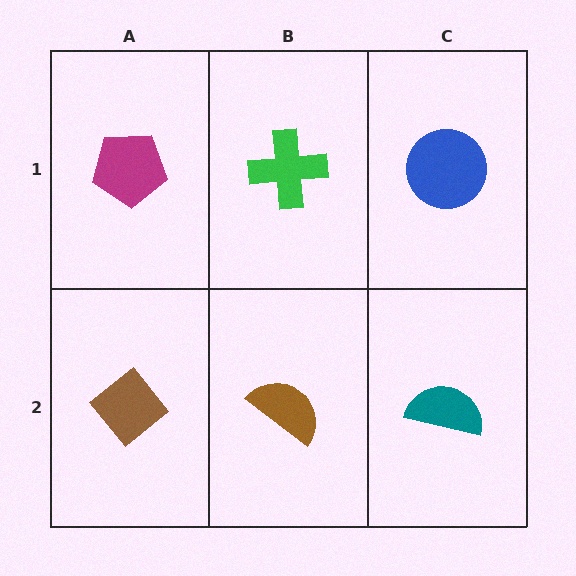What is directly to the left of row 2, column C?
A brown semicircle.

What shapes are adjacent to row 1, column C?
A teal semicircle (row 2, column C), a green cross (row 1, column B).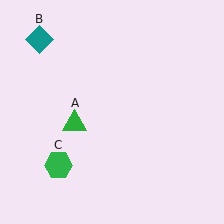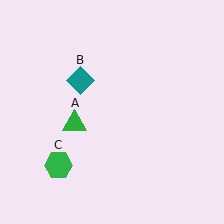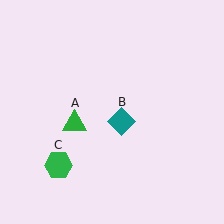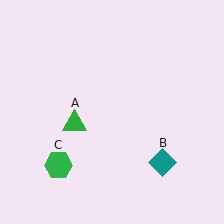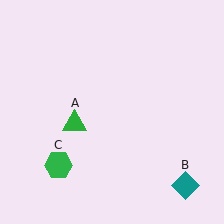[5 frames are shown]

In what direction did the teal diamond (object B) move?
The teal diamond (object B) moved down and to the right.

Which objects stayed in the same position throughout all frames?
Green triangle (object A) and green hexagon (object C) remained stationary.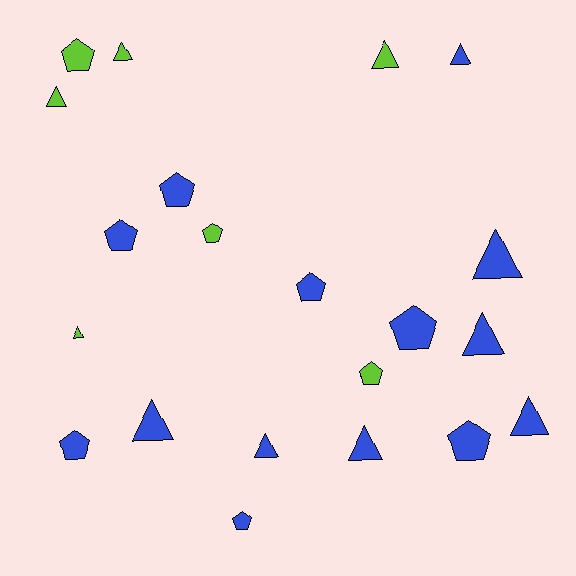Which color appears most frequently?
Blue, with 14 objects.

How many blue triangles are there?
There are 7 blue triangles.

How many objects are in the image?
There are 21 objects.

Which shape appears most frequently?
Triangle, with 11 objects.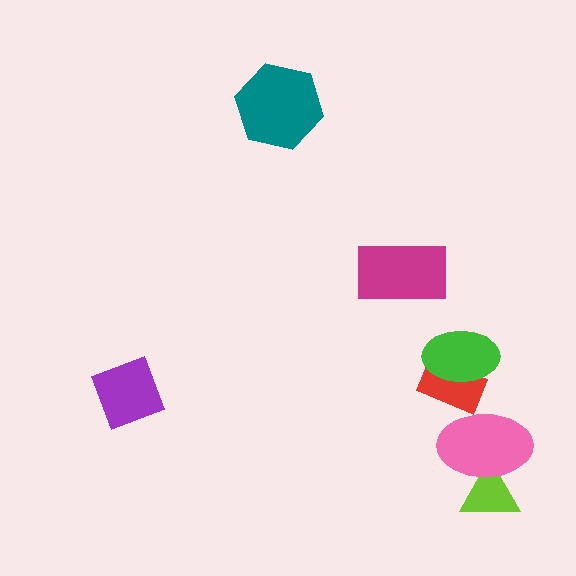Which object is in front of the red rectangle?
The green ellipse is in front of the red rectangle.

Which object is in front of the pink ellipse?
The red rectangle is in front of the pink ellipse.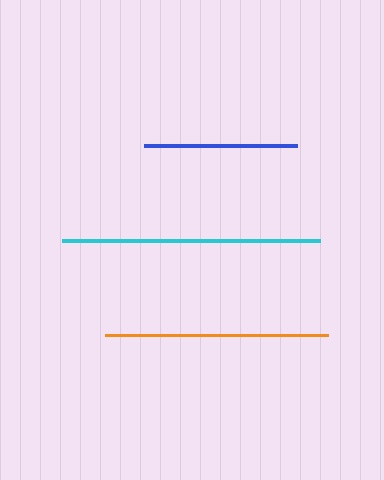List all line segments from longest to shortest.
From longest to shortest: cyan, orange, blue.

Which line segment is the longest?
The cyan line is the longest at approximately 258 pixels.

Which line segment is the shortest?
The blue line is the shortest at approximately 153 pixels.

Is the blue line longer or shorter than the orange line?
The orange line is longer than the blue line.